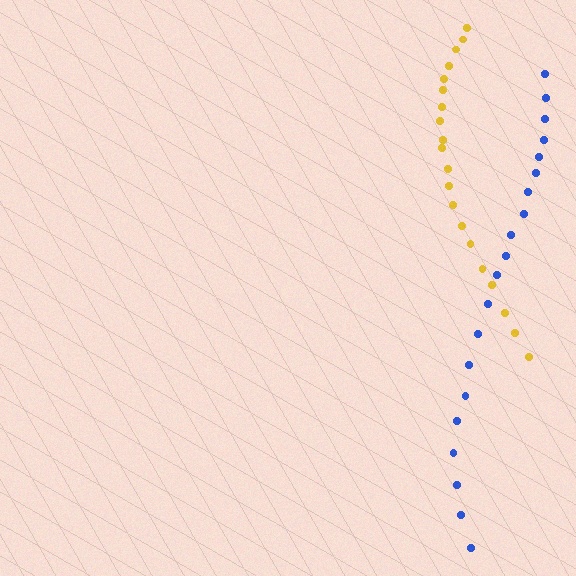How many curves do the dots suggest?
There are 2 distinct paths.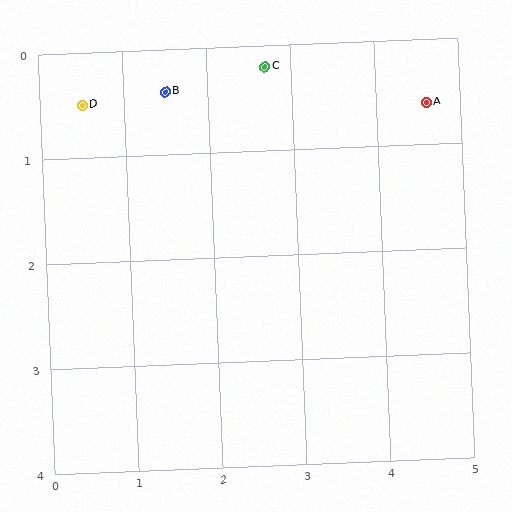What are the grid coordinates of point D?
Point D is at approximately (0.5, 0.5).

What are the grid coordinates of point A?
Point A is at approximately (4.6, 0.6).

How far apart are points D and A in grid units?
Points D and A are about 4.1 grid units apart.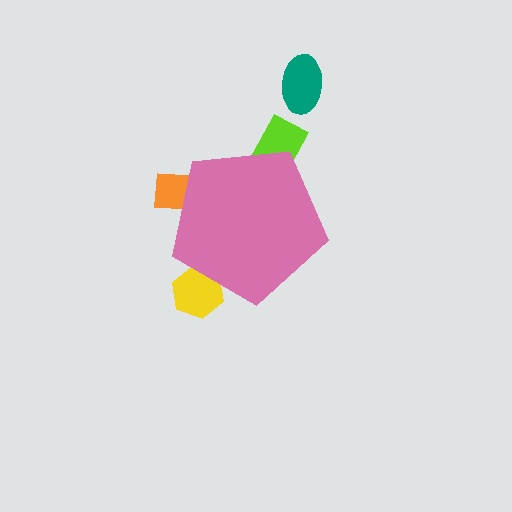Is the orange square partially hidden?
Yes, the orange square is partially hidden behind the pink pentagon.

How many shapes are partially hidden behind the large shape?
3 shapes are partially hidden.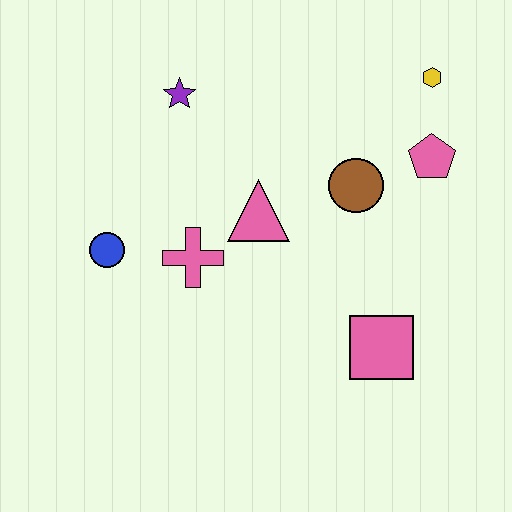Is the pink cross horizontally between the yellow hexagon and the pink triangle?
No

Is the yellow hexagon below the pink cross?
No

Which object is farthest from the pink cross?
The yellow hexagon is farthest from the pink cross.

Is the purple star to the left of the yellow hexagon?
Yes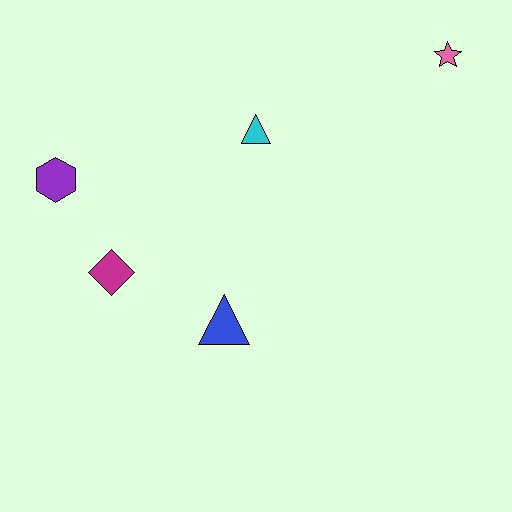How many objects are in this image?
There are 5 objects.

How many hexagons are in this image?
There is 1 hexagon.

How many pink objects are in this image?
There is 1 pink object.